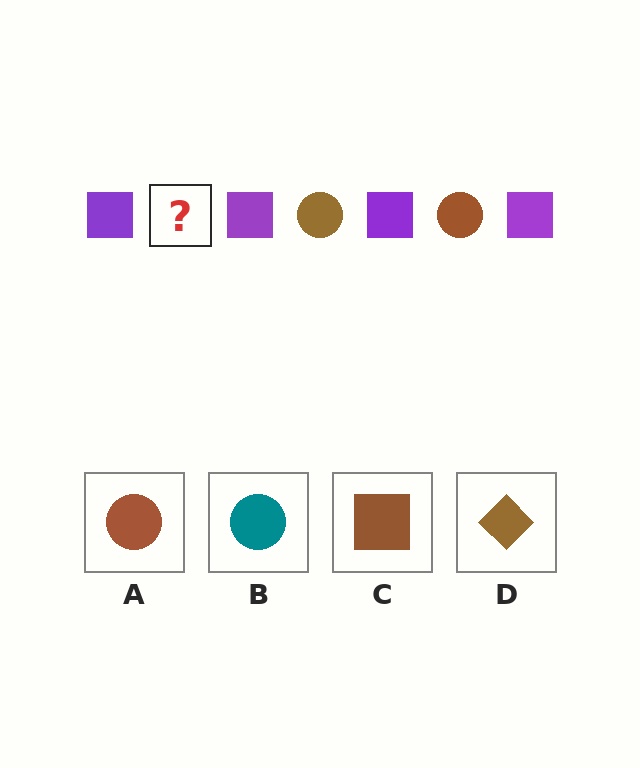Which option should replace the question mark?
Option A.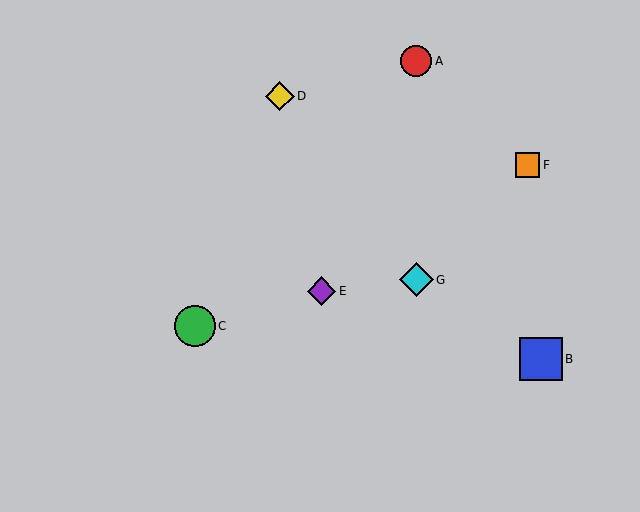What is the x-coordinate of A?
Object A is at x≈416.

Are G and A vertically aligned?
Yes, both are at x≈416.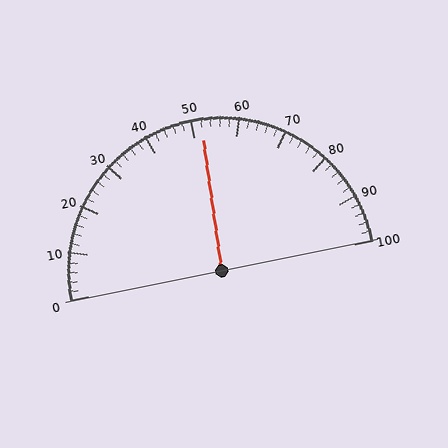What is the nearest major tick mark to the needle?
The nearest major tick mark is 50.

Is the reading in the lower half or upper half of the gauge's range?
The reading is in the upper half of the range (0 to 100).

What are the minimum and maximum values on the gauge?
The gauge ranges from 0 to 100.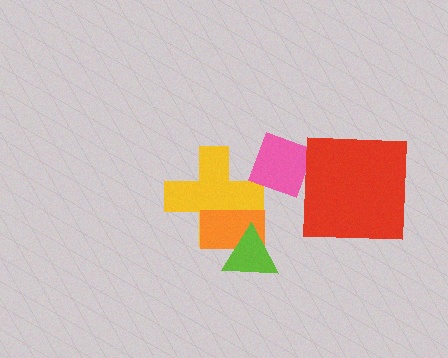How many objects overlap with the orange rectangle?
2 objects overlap with the orange rectangle.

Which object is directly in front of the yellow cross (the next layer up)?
The orange rectangle is directly in front of the yellow cross.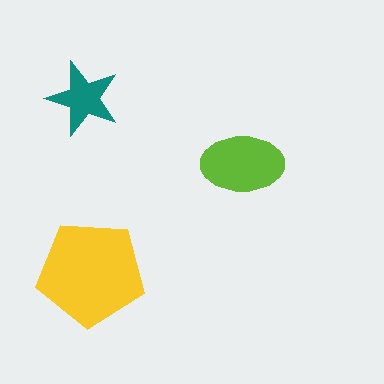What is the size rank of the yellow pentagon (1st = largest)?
1st.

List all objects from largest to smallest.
The yellow pentagon, the lime ellipse, the teal star.